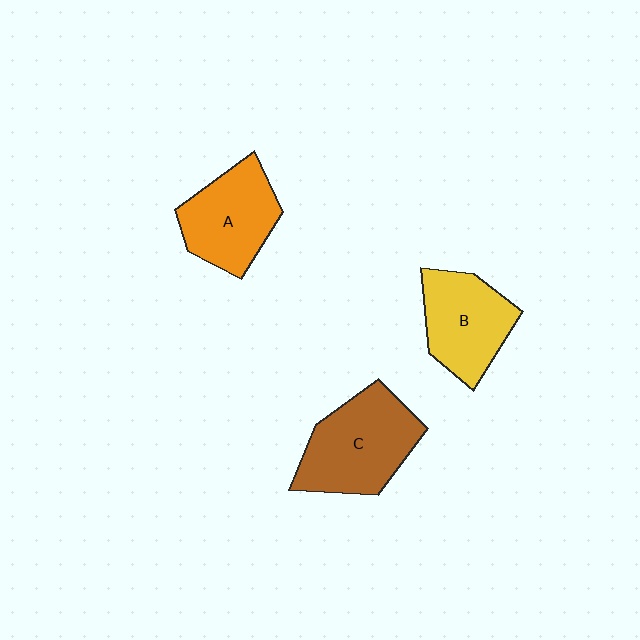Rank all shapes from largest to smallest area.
From largest to smallest: C (brown), A (orange), B (yellow).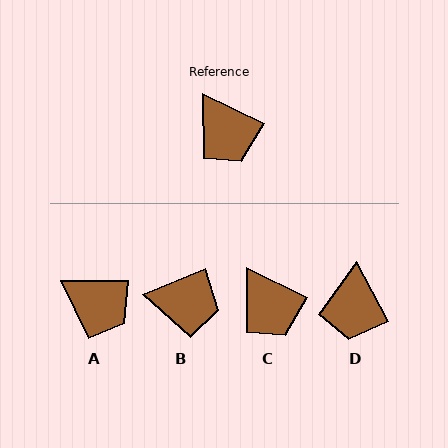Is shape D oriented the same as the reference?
No, it is off by about 36 degrees.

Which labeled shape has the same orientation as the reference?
C.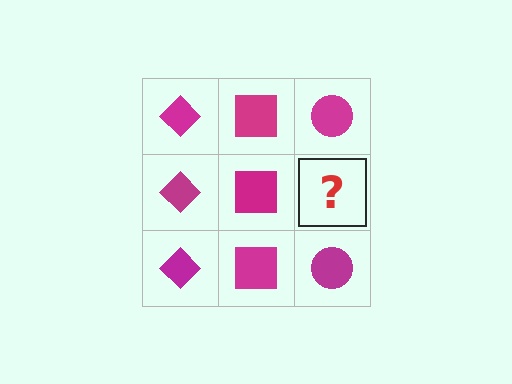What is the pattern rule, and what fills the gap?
The rule is that each column has a consistent shape. The gap should be filled with a magenta circle.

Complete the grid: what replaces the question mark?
The question mark should be replaced with a magenta circle.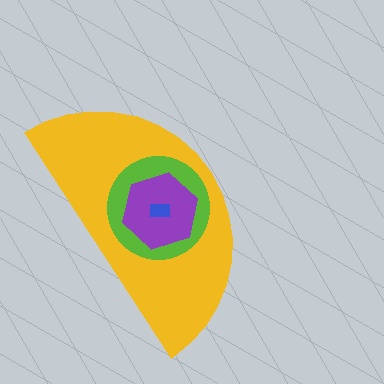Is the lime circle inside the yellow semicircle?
Yes.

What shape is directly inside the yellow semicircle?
The lime circle.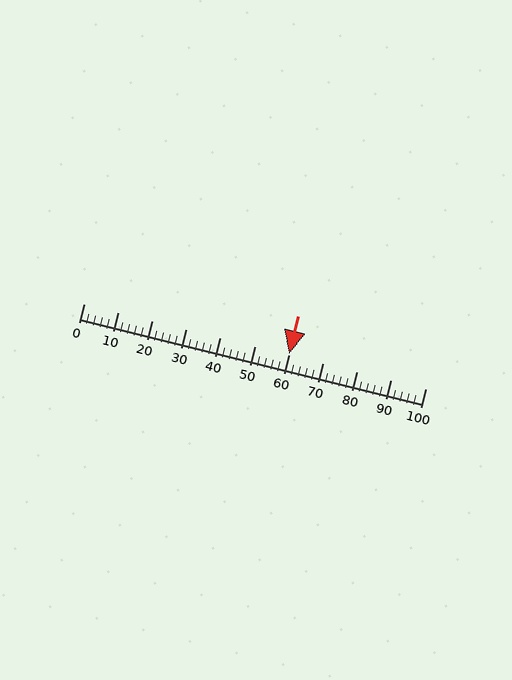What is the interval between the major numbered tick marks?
The major tick marks are spaced 10 units apart.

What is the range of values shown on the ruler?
The ruler shows values from 0 to 100.